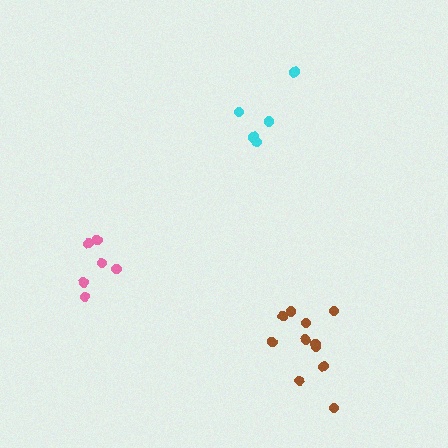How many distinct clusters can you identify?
There are 3 distinct clusters.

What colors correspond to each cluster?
The clusters are colored: cyan, pink, brown.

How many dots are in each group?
Group 1: 6 dots, Group 2: 6 dots, Group 3: 11 dots (23 total).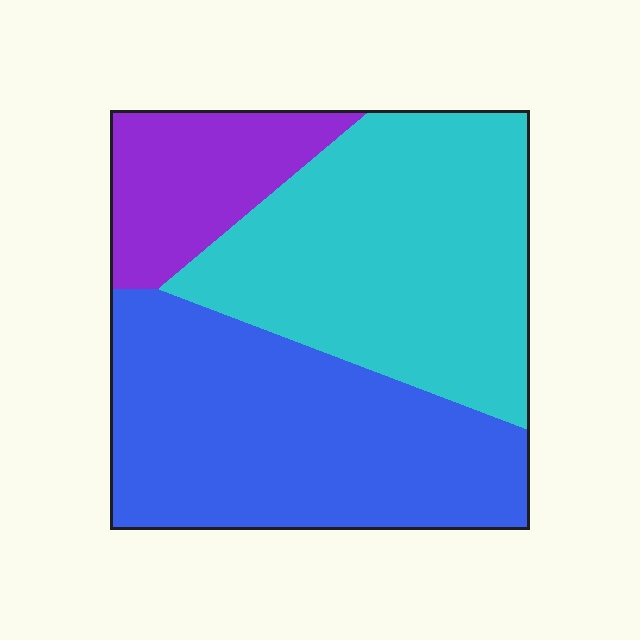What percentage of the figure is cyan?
Cyan takes up about two fifths (2/5) of the figure.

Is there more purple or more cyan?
Cyan.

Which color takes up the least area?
Purple, at roughly 15%.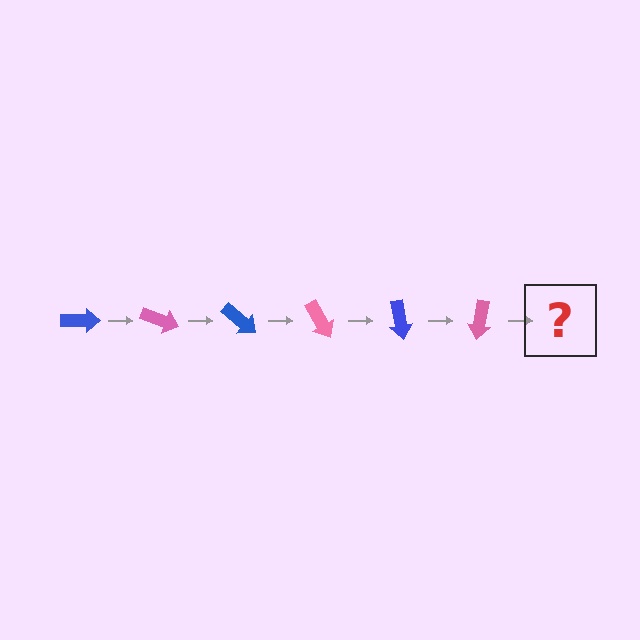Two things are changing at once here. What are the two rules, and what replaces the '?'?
The two rules are that it rotates 20 degrees each step and the color cycles through blue and pink. The '?' should be a blue arrow, rotated 120 degrees from the start.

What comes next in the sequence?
The next element should be a blue arrow, rotated 120 degrees from the start.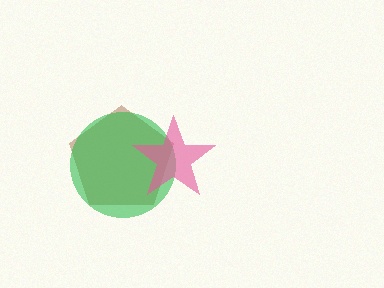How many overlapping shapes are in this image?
There are 3 overlapping shapes in the image.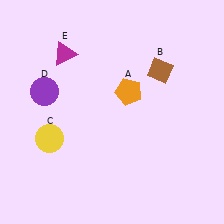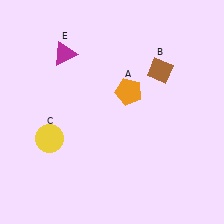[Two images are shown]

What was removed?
The purple circle (D) was removed in Image 2.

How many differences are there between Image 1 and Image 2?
There is 1 difference between the two images.